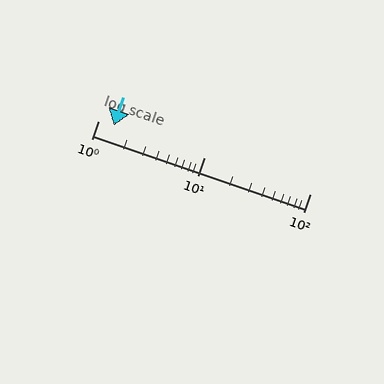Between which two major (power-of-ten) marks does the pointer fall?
The pointer is between 1 and 10.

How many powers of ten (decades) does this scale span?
The scale spans 2 decades, from 1 to 100.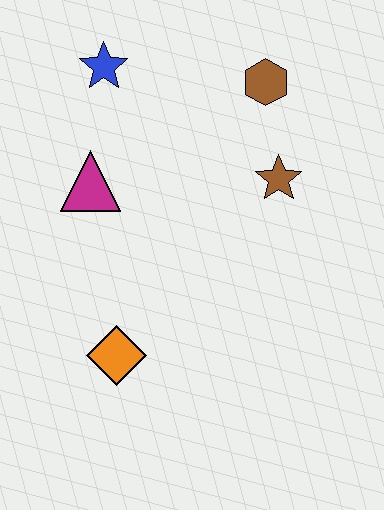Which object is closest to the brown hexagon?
The brown star is closest to the brown hexagon.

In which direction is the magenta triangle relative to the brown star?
The magenta triangle is to the left of the brown star.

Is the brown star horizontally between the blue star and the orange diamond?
No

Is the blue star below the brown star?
No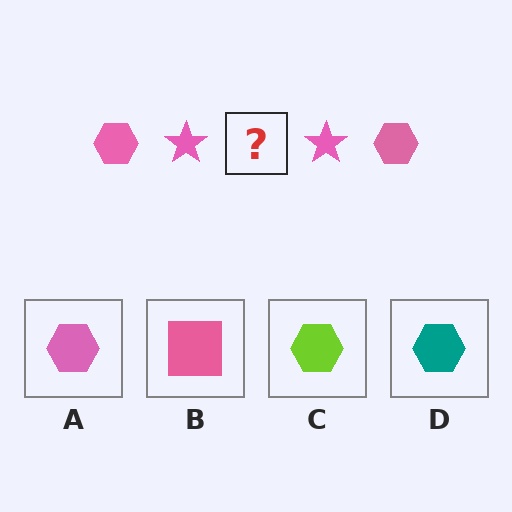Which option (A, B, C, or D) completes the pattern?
A.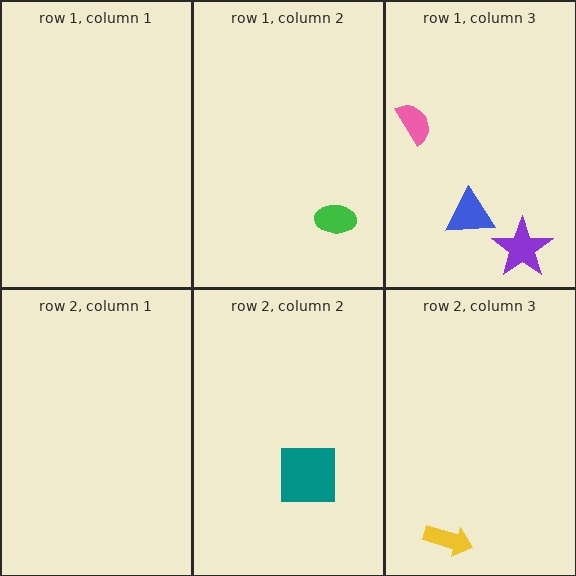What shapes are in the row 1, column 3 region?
The blue triangle, the purple star, the pink semicircle.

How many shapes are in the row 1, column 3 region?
3.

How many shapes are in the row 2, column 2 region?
1.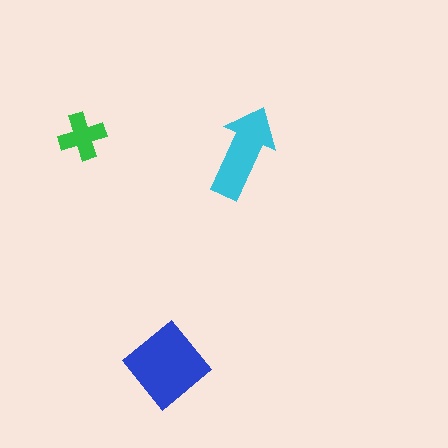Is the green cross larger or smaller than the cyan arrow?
Smaller.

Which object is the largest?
The blue diamond.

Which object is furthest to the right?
The cyan arrow is rightmost.